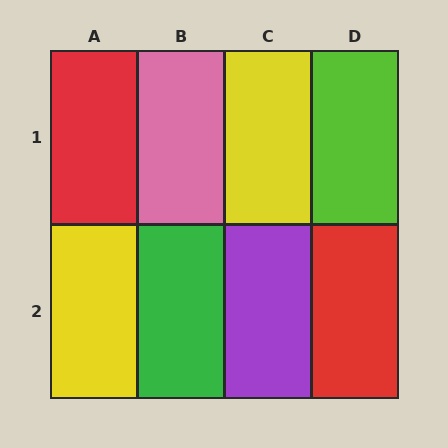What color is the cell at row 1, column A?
Red.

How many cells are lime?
1 cell is lime.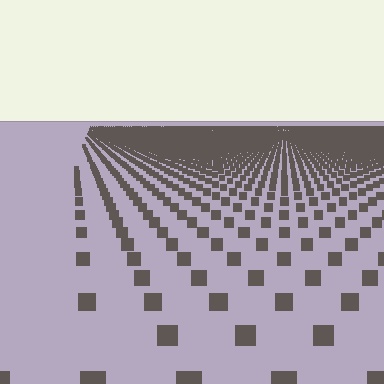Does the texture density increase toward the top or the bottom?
Density increases toward the top.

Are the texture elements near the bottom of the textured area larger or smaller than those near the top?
Larger. Near the bottom, elements are closer to the viewer and appear at a bigger on-screen size.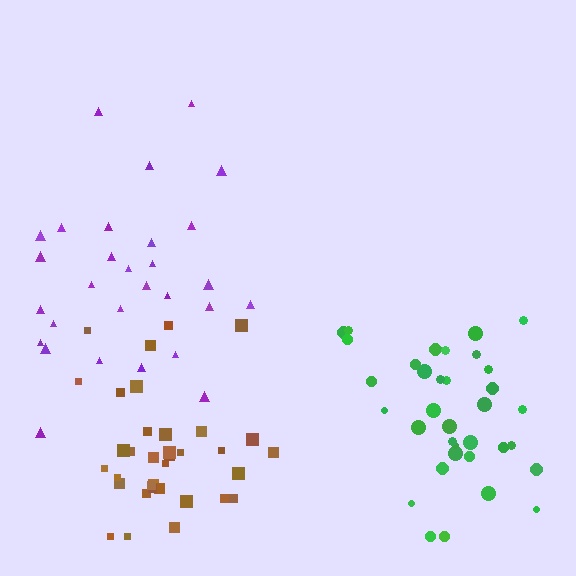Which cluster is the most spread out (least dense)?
Purple.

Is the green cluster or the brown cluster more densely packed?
Brown.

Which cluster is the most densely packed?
Brown.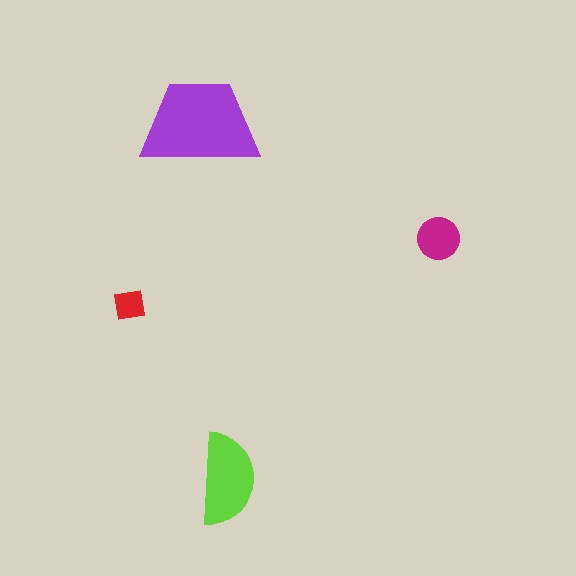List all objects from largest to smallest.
The purple trapezoid, the lime semicircle, the magenta circle, the red square.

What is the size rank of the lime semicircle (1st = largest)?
2nd.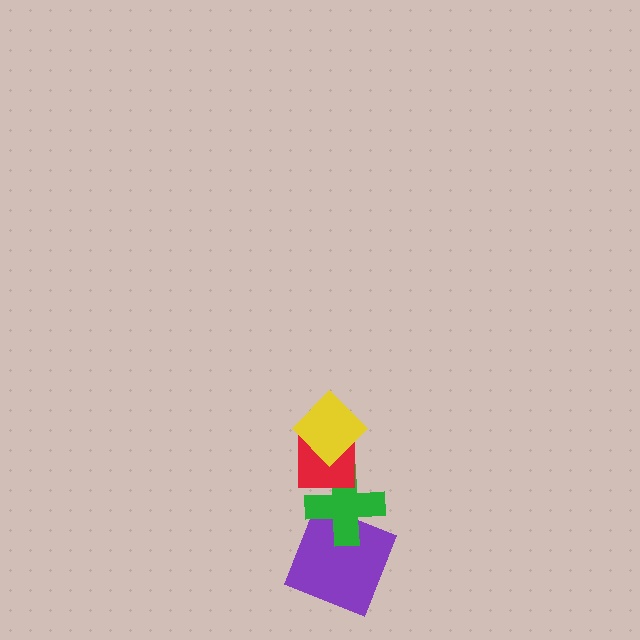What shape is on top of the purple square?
The green cross is on top of the purple square.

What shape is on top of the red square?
The yellow diamond is on top of the red square.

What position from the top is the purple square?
The purple square is 4th from the top.